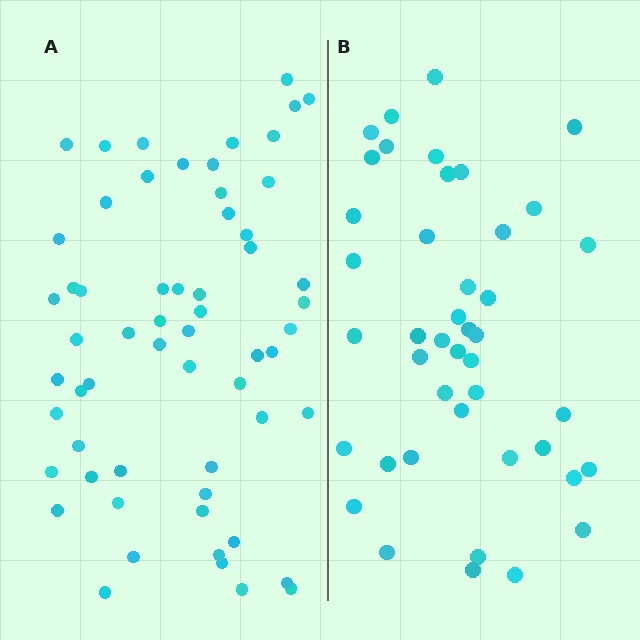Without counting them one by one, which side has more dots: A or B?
Region A (the left region) has more dots.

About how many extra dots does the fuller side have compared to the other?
Region A has approximately 15 more dots than region B.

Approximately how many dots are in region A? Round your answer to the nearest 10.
About 60 dots.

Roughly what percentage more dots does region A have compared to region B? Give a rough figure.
About 40% more.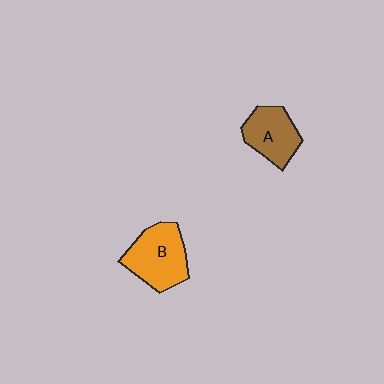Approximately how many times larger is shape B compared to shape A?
Approximately 1.3 times.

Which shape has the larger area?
Shape B (orange).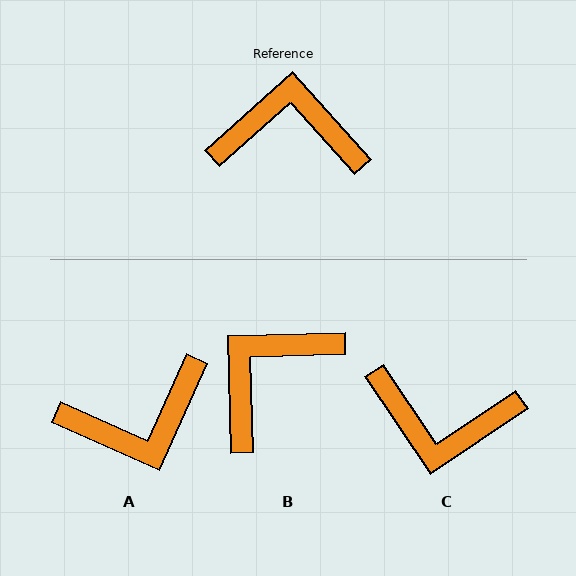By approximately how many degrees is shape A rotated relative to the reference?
Approximately 156 degrees clockwise.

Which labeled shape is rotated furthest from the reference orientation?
C, about 172 degrees away.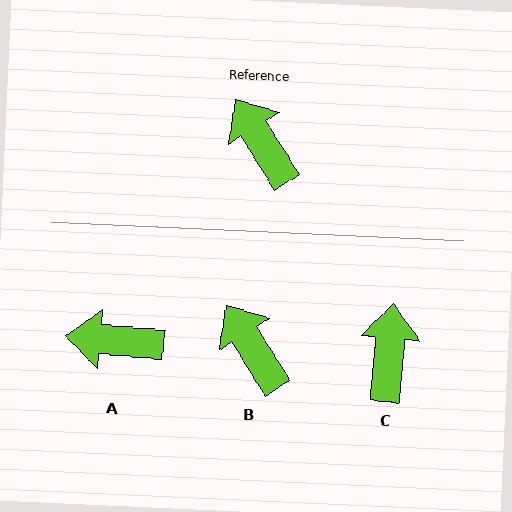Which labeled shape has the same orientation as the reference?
B.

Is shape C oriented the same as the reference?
No, it is off by about 37 degrees.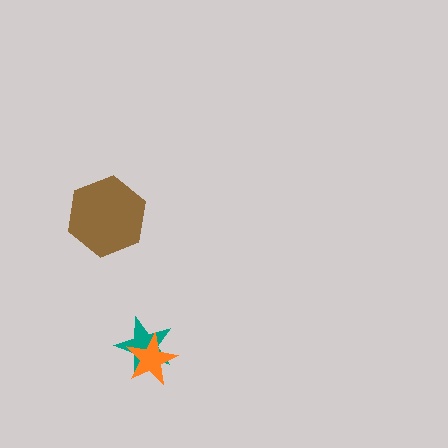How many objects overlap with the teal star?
1 object overlaps with the teal star.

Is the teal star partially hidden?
Yes, it is partially covered by another shape.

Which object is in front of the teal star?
The orange star is in front of the teal star.